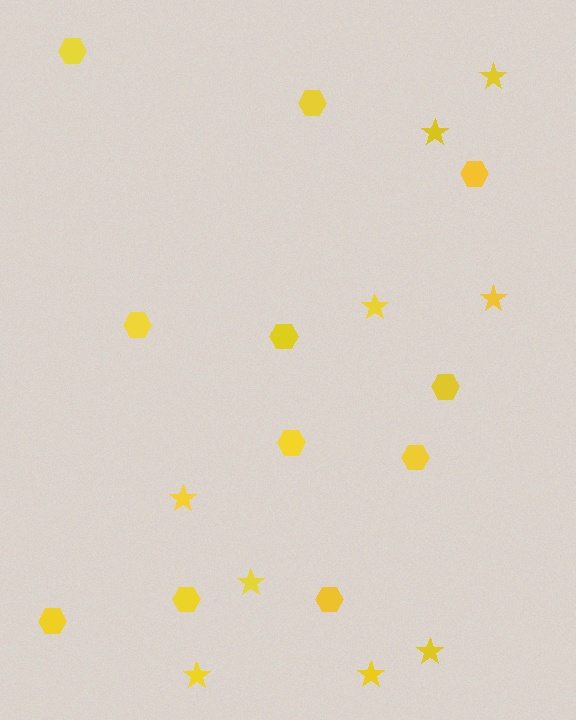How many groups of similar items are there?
There are 2 groups: one group of stars (9) and one group of hexagons (11).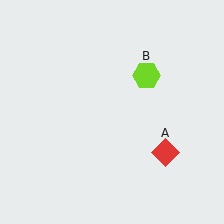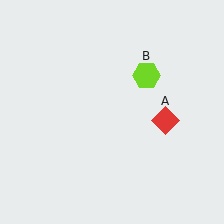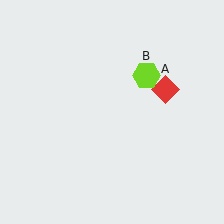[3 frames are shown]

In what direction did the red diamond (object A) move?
The red diamond (object A) moved up.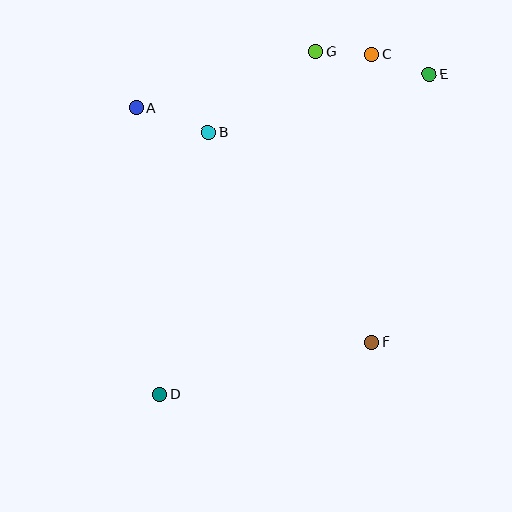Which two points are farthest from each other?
Points D and E are farthest from each other.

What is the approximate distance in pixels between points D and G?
The distance between D and G is approximately 377 pixels.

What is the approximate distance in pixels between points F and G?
The distance between F and G is approximately 295 pixels.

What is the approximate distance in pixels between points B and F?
The distance between B and F is approximately 266 pixels.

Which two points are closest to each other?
Points C and G are closest to each other.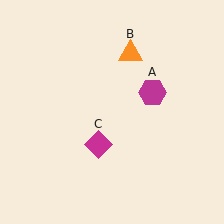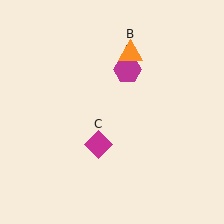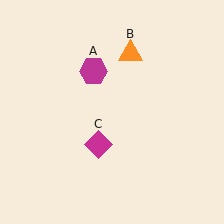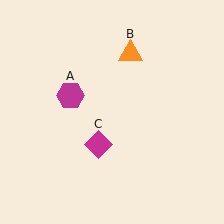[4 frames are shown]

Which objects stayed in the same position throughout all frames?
Orange triangle (object B) and magenta diamond (object C) remained stationary.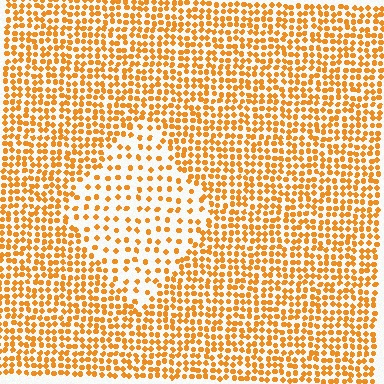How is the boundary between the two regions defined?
The boundary is defined by a change in element density (approximately 2.2x ratio). All elements are the same color, size, and shape.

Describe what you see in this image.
The image contains small orange elements arranged at two different densities. A diamond-shaped region is visible where the elements are less densely packed than the surrounding area.